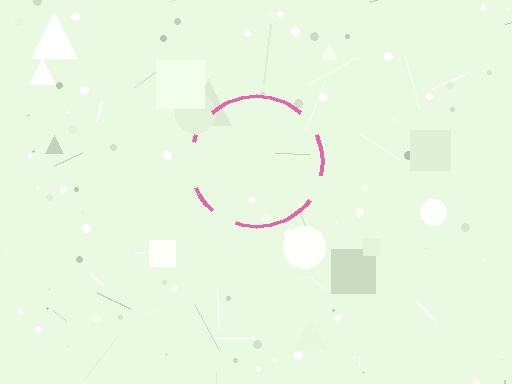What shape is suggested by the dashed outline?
The dashed outline suggests a circle.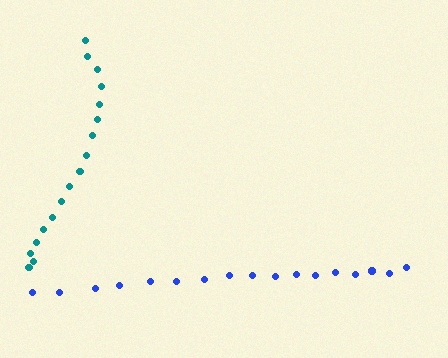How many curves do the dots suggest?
There are 2 distinct paths.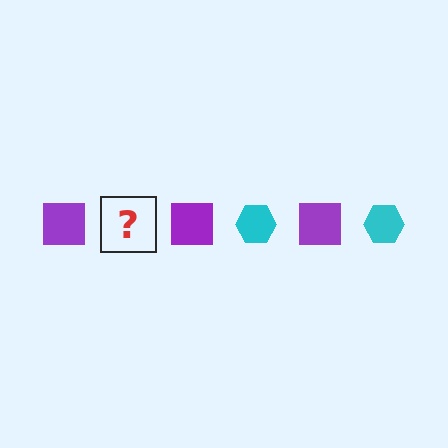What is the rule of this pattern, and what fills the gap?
The rule is that the pattern alternates between purple square and cyan hexagon. The gap should be filled with a cyan hexagon.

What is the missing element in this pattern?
The missing element is a cyan hexagon.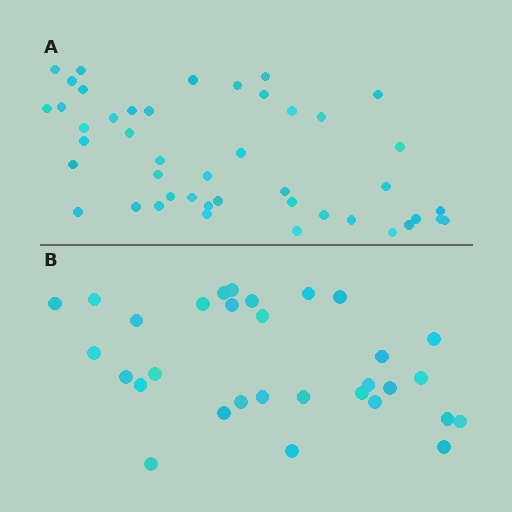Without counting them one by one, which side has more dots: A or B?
Region A (the top region) has more dots.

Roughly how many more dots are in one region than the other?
Region A has approximately 15 more dots than region B.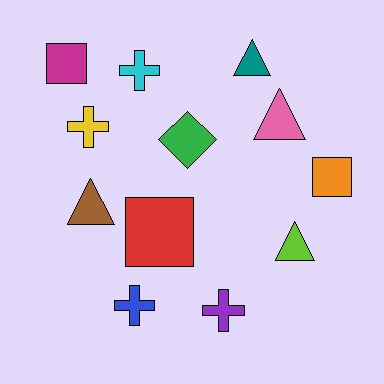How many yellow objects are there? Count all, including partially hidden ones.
There is 1 yellow object.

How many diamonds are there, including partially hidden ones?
There is 1 diamond.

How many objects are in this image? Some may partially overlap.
There are 12 objects.